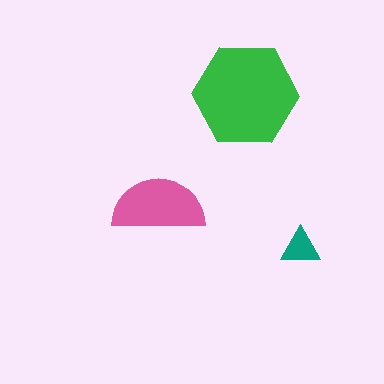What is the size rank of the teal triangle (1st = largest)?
3rd.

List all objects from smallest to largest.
The teal triangle, the pink semicircle, the green hexagon.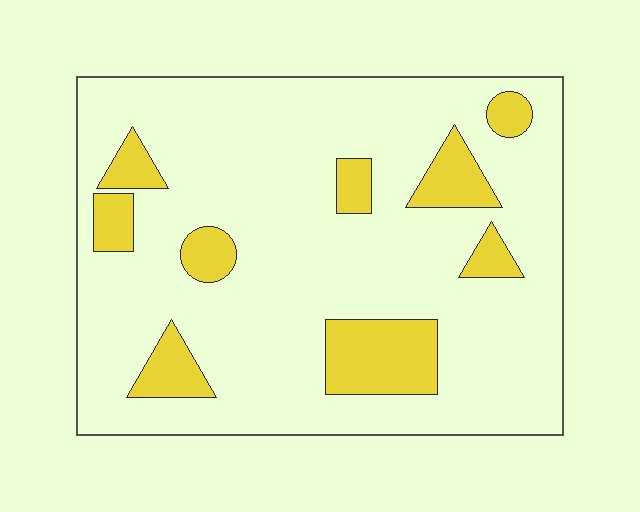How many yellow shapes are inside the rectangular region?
9.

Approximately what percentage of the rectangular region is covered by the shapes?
Approximately 15%.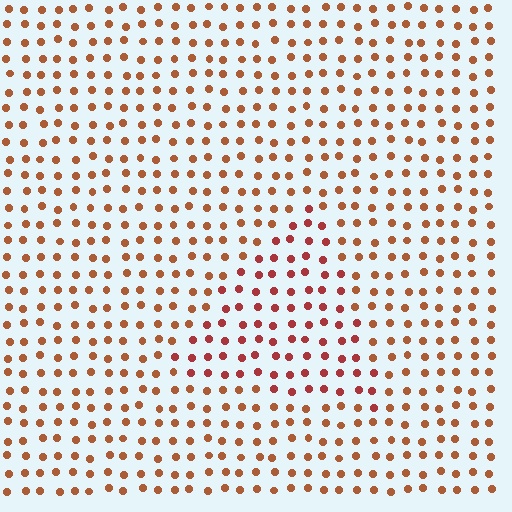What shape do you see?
I see a triangle.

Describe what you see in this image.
The image is filled with small brown elements in a uniform arrangement. A triangle-shaped region is visible where the elements are tinted to a slightly different hue, forming a subtle color boundary.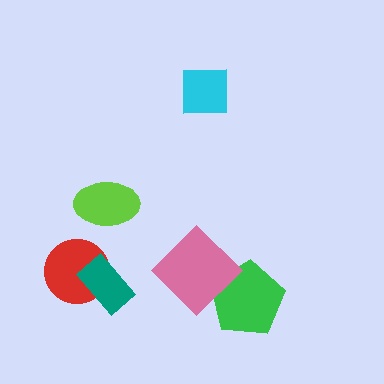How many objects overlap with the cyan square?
0 objects overlap with the cyan square.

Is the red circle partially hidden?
Yes, it is partially covered by another shape.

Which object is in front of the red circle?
The teal rectangle is in front of the red circle.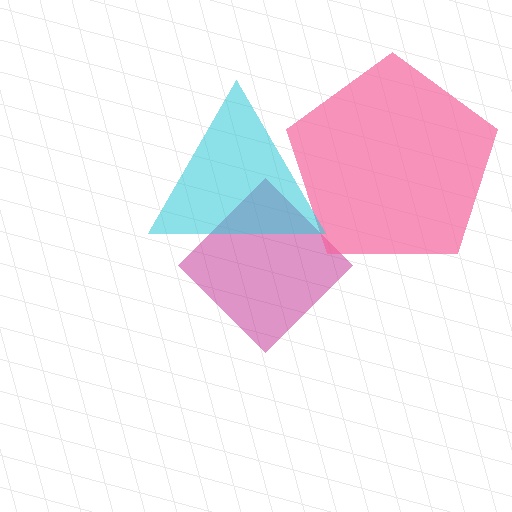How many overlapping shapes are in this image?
There are 3 overlapping shapes in the image.